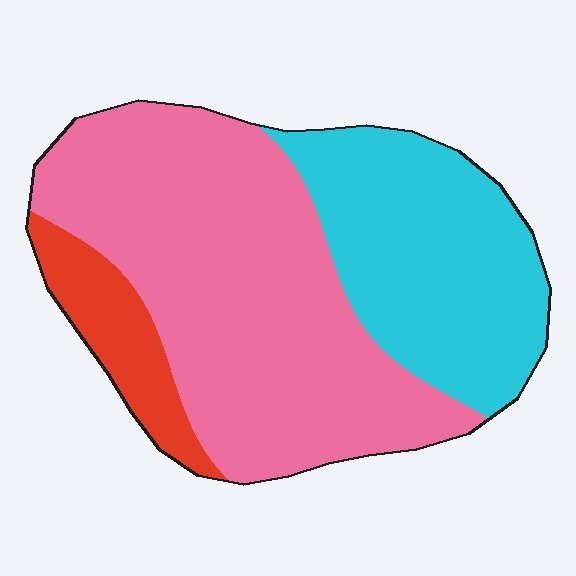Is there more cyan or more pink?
Pink.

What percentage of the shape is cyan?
Cyan takes up between a sixth and a third of the shape.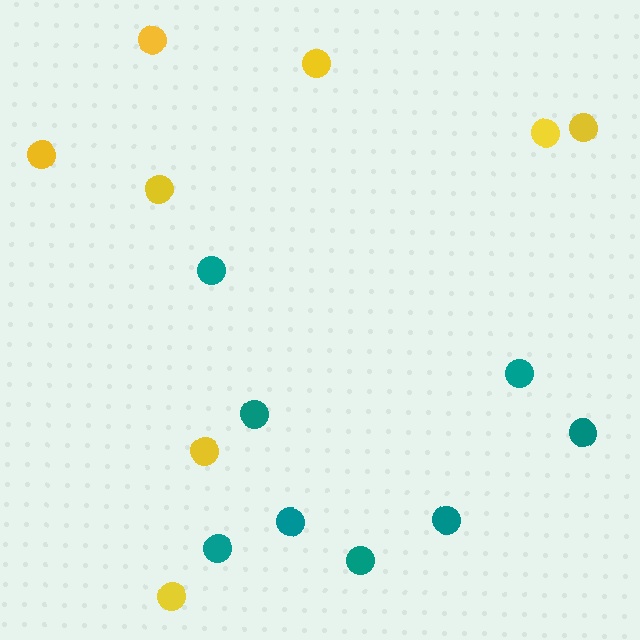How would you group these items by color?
There are 2 groups: one group of yellow circles (8) and one group of teal circles (8).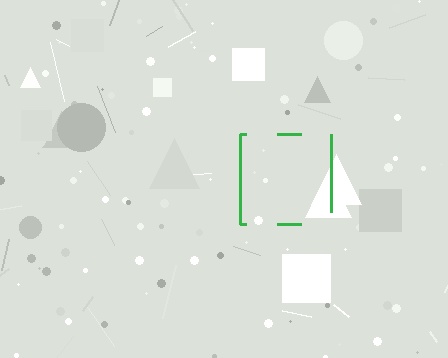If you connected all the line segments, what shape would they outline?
They would outline a square.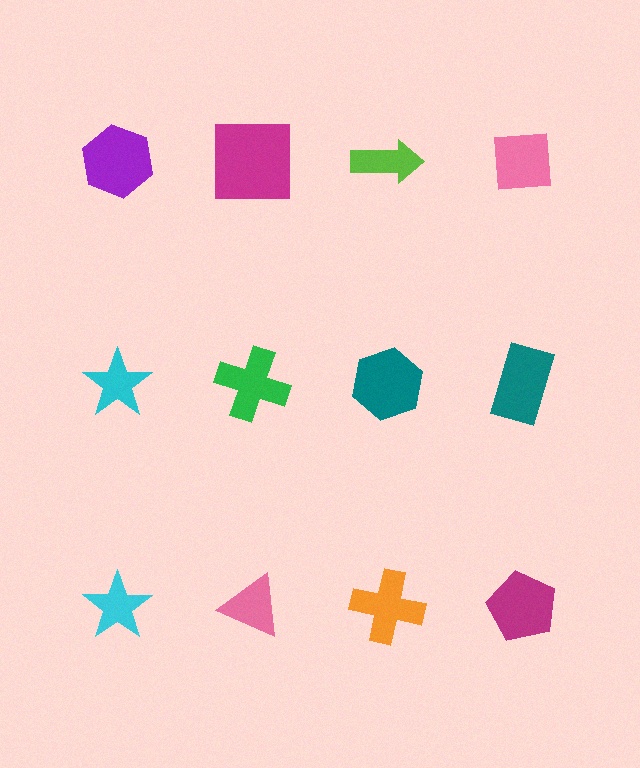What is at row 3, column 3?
An orange cross.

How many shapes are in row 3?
4 shapes.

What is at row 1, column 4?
A pink square.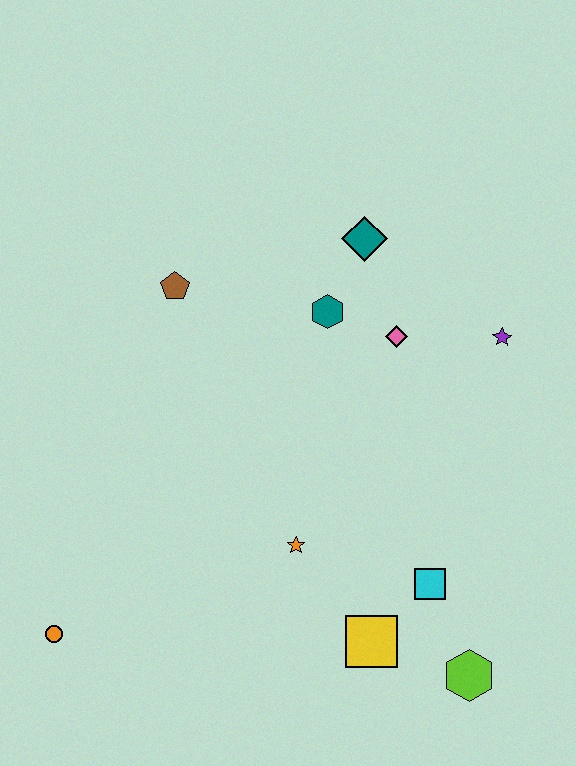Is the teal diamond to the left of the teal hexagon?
No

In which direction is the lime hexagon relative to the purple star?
The lime hexagon is below the purple star.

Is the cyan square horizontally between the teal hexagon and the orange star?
No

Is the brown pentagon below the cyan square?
No